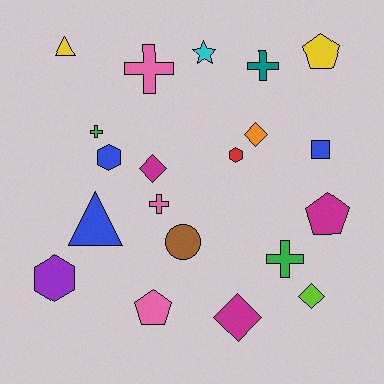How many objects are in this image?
There are 20 objects.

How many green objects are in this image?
There are 2 green objects.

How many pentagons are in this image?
There are 3 pentagons.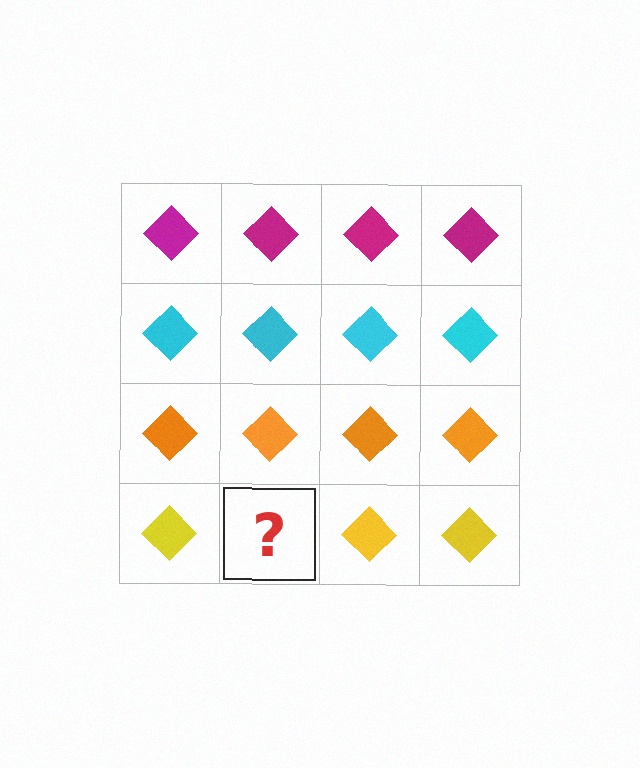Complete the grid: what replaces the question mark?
The question mark should be replaced with a yellow diamond.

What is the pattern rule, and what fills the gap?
The rule is that each row has a consistent color. The gap should be filled with a yellow diamond.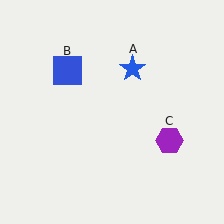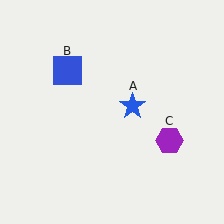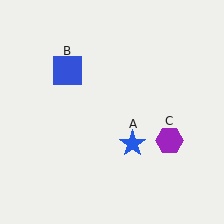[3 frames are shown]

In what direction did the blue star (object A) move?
The blue star (object A) moved down.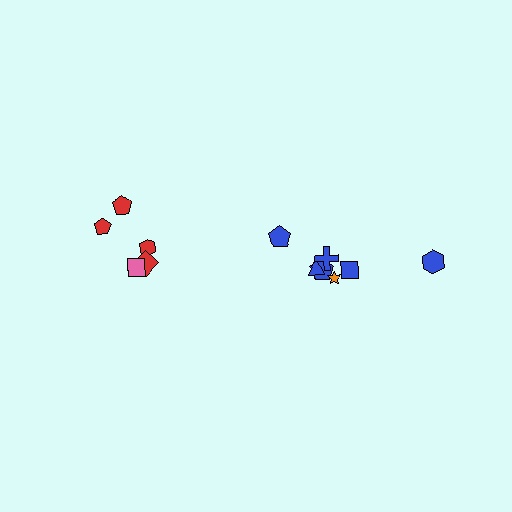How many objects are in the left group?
There are 5 objects.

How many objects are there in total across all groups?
There are 12 objects.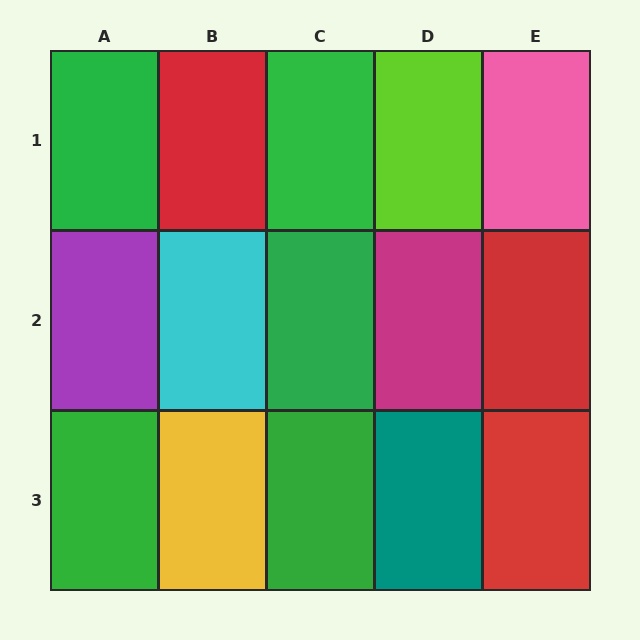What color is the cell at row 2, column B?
Cyan.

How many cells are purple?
1 cell is purple.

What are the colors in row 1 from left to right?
Green, red, green, lime, pink.